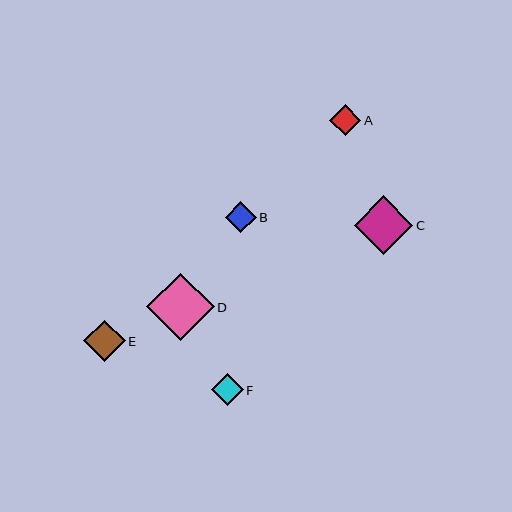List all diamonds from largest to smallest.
From largest to smallest: D, C, E, F, A, B.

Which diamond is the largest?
Diamond D is the largest with a size of approximately 67 pixels.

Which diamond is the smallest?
Diamond B is the smallest with a size of approximately 30 pixels.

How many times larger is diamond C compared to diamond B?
Diamond C is approximately 1.9 times the size of diamond B.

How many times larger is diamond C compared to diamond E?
Diamond C is approximately 1.4 times the size of diamond E.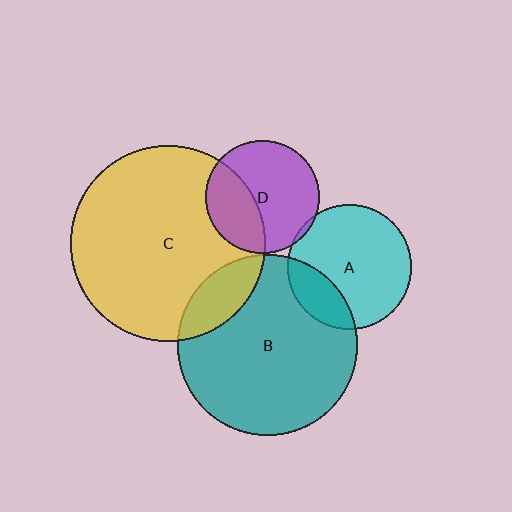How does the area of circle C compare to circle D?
Approximately 3.0 times.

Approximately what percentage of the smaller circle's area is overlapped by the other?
Approximately 20%.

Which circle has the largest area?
Circle C (yellow).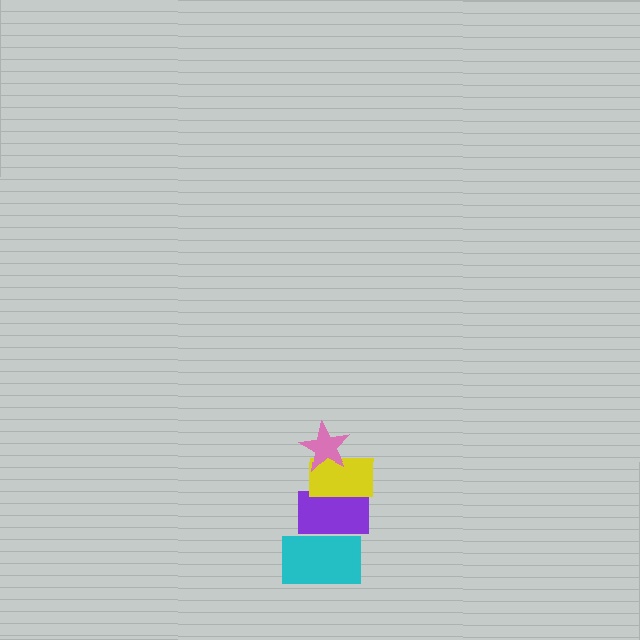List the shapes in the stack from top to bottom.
From top to bottom: the pink star, the yellow rectangle, the purple rectangle, the cyan rectangle.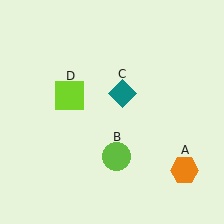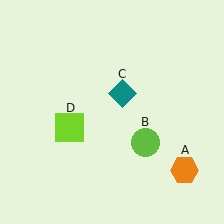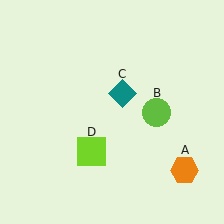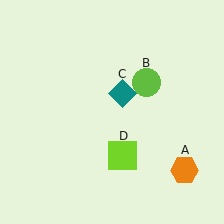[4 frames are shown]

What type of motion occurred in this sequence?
The lime circle (object B), lime square (object D) rotated counterclockwise around the center of the scene.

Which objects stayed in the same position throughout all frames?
Orange hexagon (object A) and teal diamond (object C) remained stationary.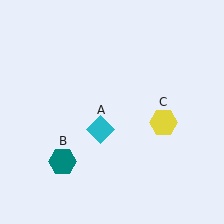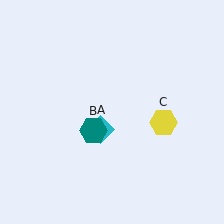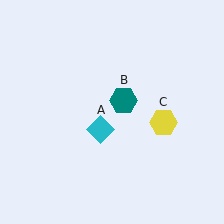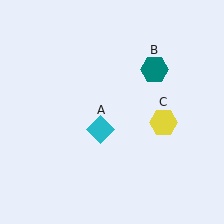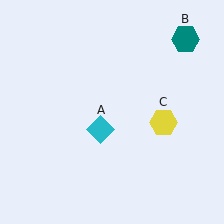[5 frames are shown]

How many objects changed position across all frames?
1 object changed position: teal hexagon (object B).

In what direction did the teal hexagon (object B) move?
The teal hexagon (object B) moved up and to the right.